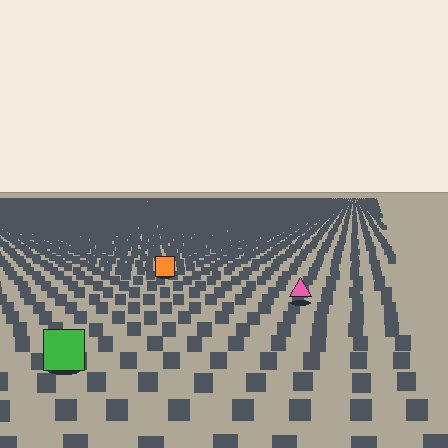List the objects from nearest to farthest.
From nearest to farthest: the green square, the pink triangle, the orange square.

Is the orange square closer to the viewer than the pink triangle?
No. The pink triangle is closer — you can tell from the texture gradient: the ground texture is coarser near it.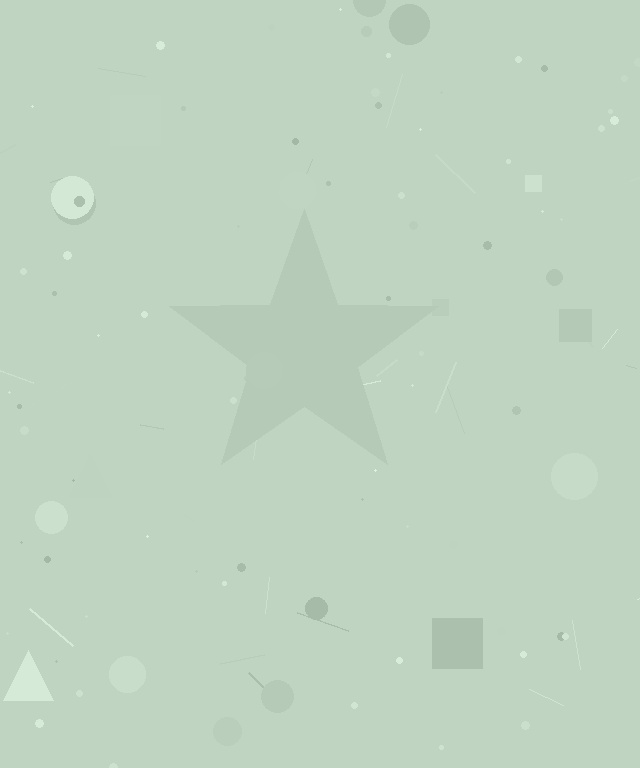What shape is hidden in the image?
A star is hidden in the image.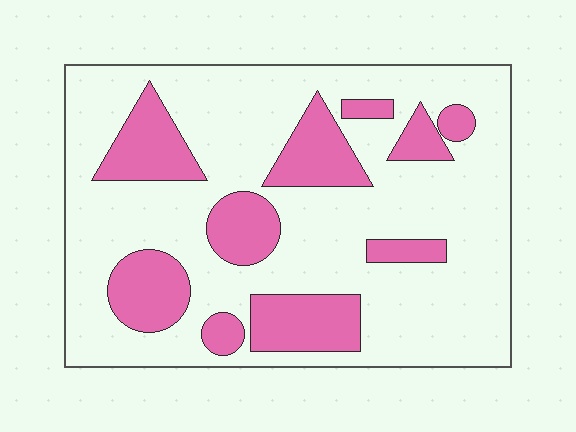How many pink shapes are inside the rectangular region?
10.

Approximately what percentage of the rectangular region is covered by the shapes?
Approximately 25%.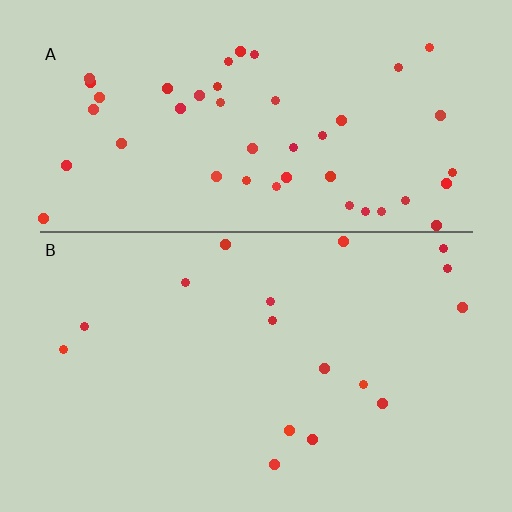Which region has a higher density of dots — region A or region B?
A (the top).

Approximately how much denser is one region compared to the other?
Approximately 2.8× — region A over region B.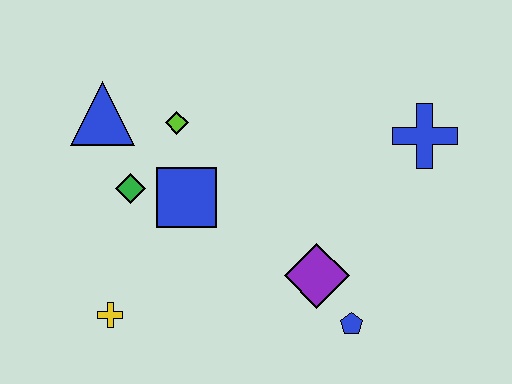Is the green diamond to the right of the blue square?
No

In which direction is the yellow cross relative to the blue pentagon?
The yellow cross is to the left of the blue pentagon.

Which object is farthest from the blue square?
The blue cross is farthest from the blue square.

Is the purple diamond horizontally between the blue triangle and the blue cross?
Yes